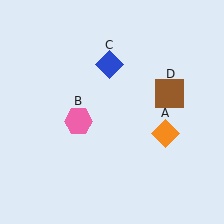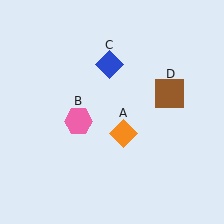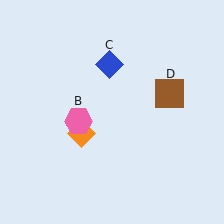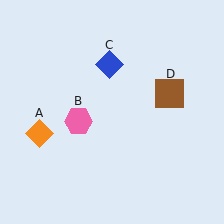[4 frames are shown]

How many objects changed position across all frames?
1 object changed position: orange diamond (object A).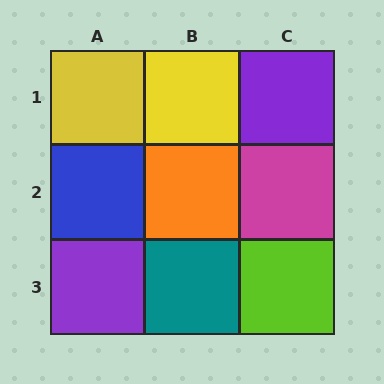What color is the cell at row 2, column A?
Blue.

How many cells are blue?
1 cell is blue.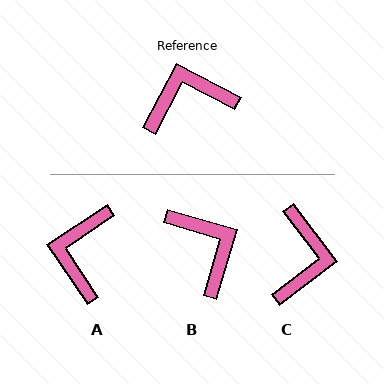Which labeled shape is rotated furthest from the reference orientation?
C, about 115 degrees away.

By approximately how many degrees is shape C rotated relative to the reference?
Approximately 115 degrees clockwise.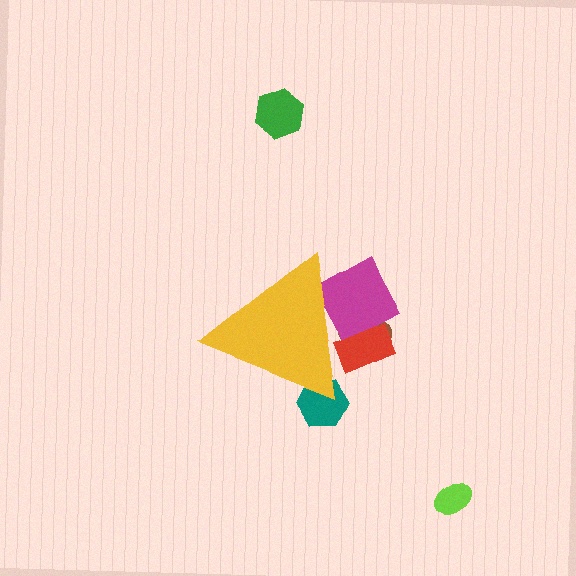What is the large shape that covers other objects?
A yellow triangle.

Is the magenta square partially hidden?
Yes, the magenta square is partially hidden behind the yellow triangle.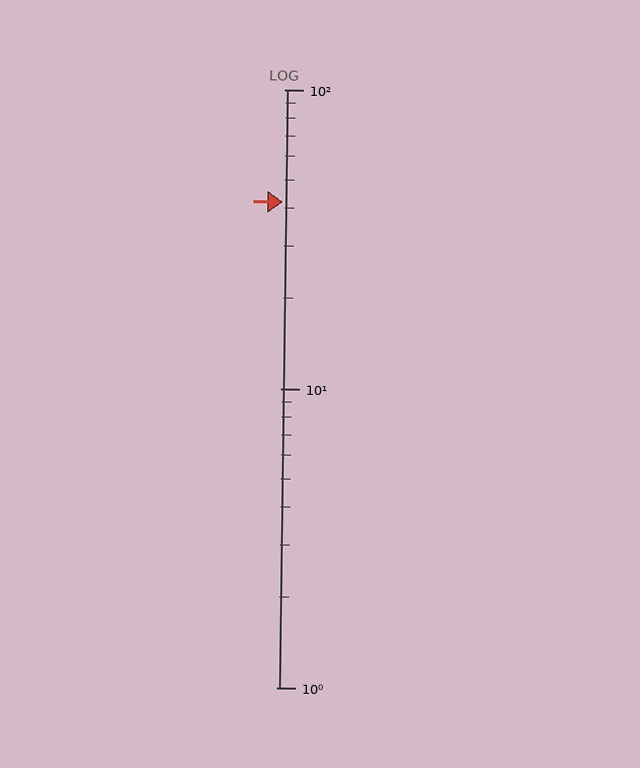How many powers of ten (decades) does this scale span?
The scale spans 2 decades, from 1 to 100.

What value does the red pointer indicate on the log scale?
The pointer indicates approximately 42.